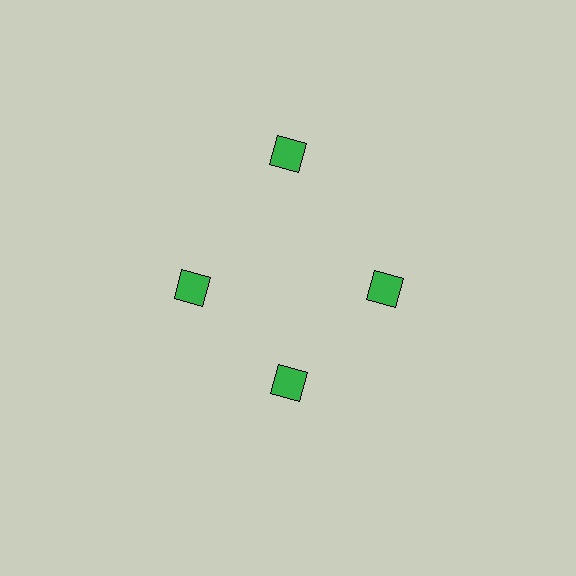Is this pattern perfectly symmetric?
No. The 4 green diamonds are arranged in a ring, but one element near the 12 o'clock position is pushed outward from the center, breaking the 4-fold rotational symmetry.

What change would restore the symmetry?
The symmetry would be restored by moving it inward, back onto the ring so that all 4 diamonds sit at equal angles and equal distance from the center.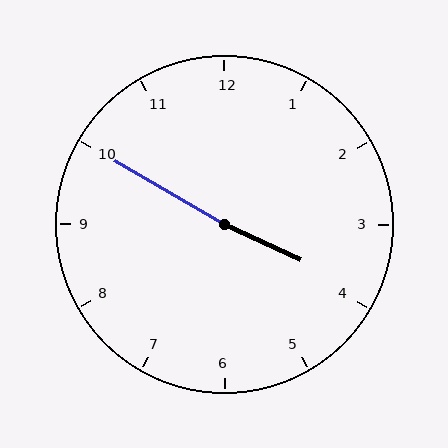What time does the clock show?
3:50.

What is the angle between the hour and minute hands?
Approximately 175 degrees.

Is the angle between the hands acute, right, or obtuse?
It is obtuse.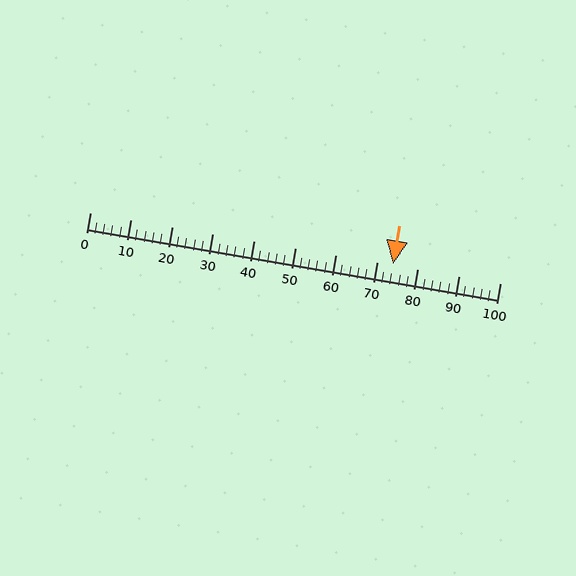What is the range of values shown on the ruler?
The ruler shows values from 0 to 100.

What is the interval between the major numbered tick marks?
The major tick marks are spaced 10 units apart.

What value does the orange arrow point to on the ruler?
The orange arrow points to approximately 74.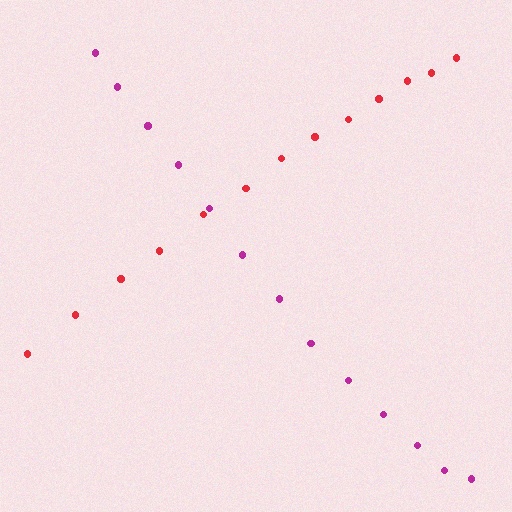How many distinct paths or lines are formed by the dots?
There are 2 distinct paths.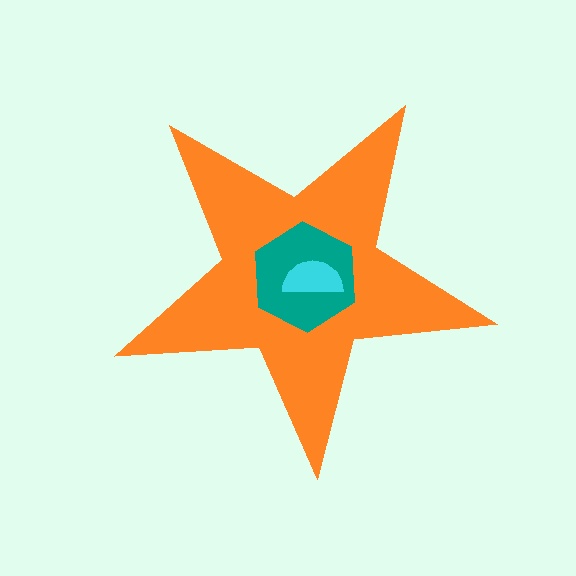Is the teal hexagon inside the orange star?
Yes.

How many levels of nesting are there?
3.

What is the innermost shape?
The cyan semicircle.